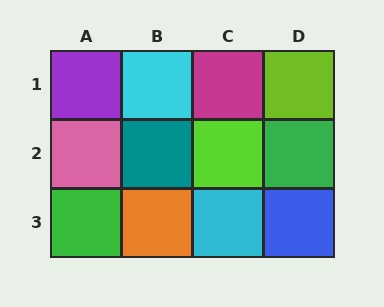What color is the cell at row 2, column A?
Pink.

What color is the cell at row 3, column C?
Cyan.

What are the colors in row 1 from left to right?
Purple, cyan, magenta, lime.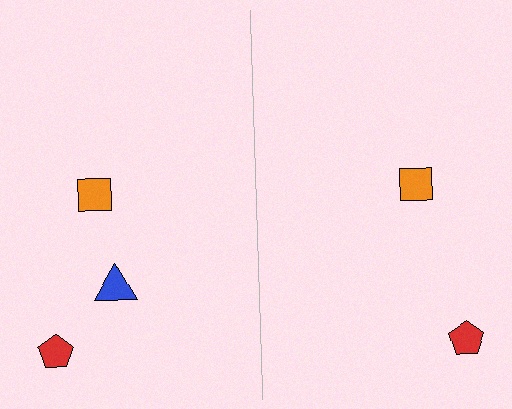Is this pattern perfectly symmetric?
No, the pattern is not perfectly symmetric. A blue triangle is missing from the right side.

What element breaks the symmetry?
A blue triangle is missing from the right side.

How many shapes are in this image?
There are 5 shapes in this image.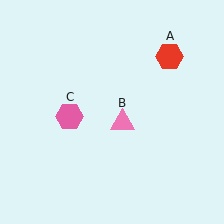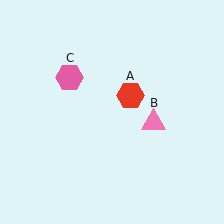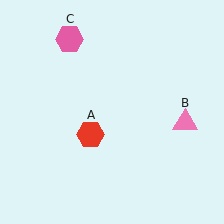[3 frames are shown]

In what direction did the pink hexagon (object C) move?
The pink hexagon (object C) moved up.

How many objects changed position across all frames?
3 objects changed position: red hexagon (object A), pink triangle (object B), pink hexagon (object C).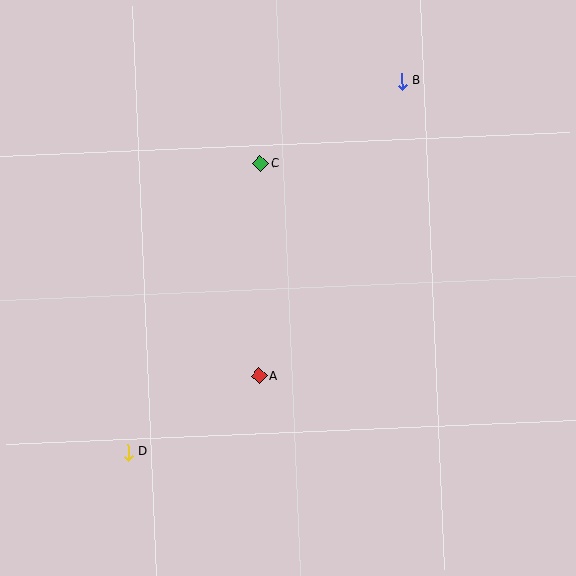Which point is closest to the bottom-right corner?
Point A is closest to the bottom-right corner.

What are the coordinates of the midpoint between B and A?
The midpoint between B and A is at (331, 229).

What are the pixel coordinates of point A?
Point A is at (259, 376).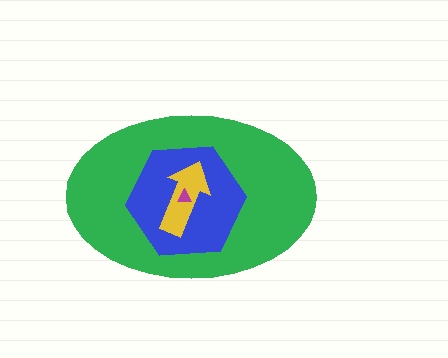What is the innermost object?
The magenta triangle.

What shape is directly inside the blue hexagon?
The yellow arrow.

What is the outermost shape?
The green ellipse.